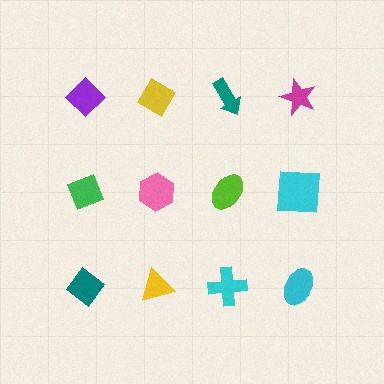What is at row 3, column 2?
A yellow triangle.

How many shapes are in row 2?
4 shapes.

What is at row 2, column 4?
A cyan square.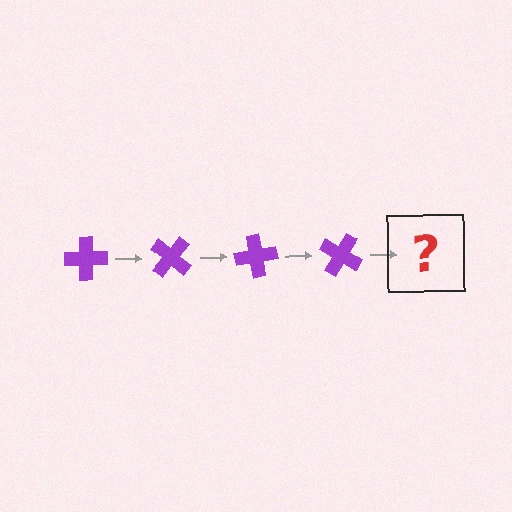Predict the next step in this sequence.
The next step is a purple cross rotated 160 degrees.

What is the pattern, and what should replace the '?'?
The pattern is that the cross rotates 40 degrees each step. The '?' should be a purple cross rotated 160 degrees.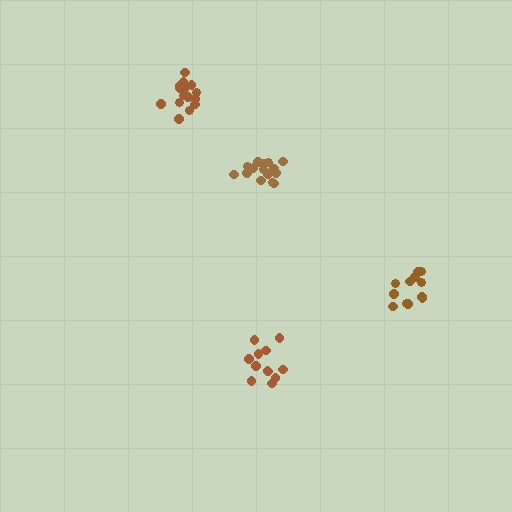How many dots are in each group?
Group 1: 12 dots, Group 2: 12 dots, Group 3: 16 dots, Group 4: 15 dots (55 total).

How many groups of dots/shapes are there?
There are 4 groups.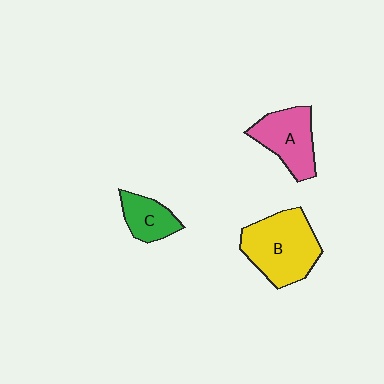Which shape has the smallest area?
Shape C (green).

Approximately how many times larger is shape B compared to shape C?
Approximately 2.2 times.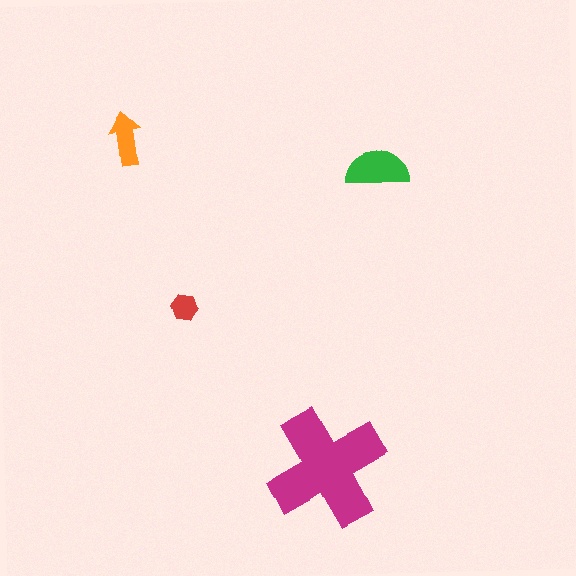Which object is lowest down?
The magenta cross is bottommost.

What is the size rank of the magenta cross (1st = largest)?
1st.